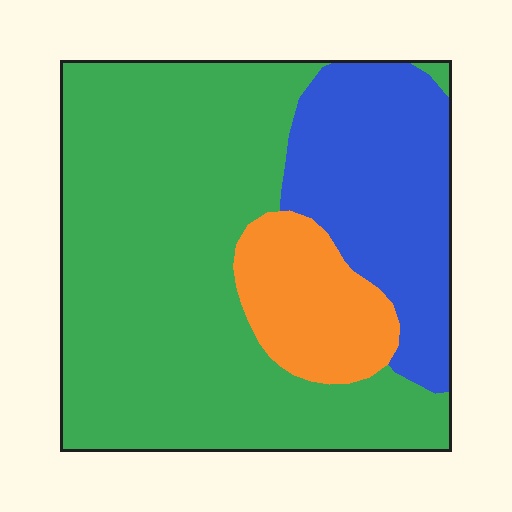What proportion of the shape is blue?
Blue covers around 25% of the shape.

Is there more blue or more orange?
Blue.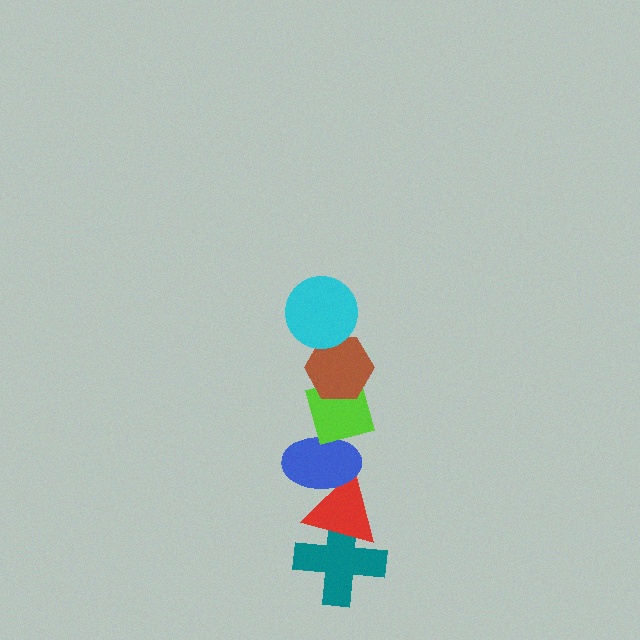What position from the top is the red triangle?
The red triangle is 5th from the top.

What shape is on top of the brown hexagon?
The cyan circle is on top of the brown hexagon.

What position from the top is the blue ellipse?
The blue ellipse is 4th from the top.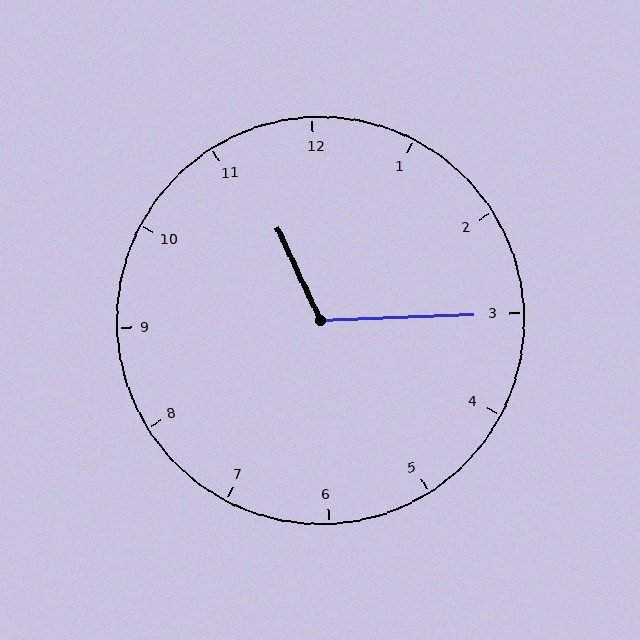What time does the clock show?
11:15.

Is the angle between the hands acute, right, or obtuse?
It is obtuse.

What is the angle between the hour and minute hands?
Approximately 112 degrees.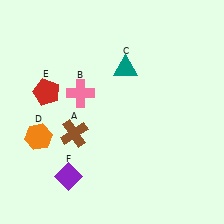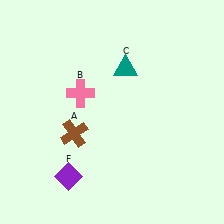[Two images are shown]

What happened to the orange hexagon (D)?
The orange hexagon (D) was removed in Image 2. It was in the bottom-left area of Image 1.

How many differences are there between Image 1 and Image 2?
There are 2 differences between the two images.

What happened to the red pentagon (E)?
The red pentagon (E) was removed in Image 2. It was in the top-left area of Image 1.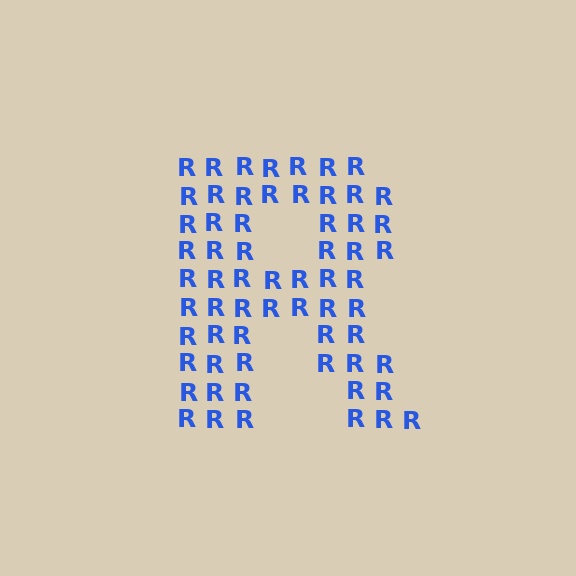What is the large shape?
The large shape is the letter R.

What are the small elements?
The small elements are letter R's.